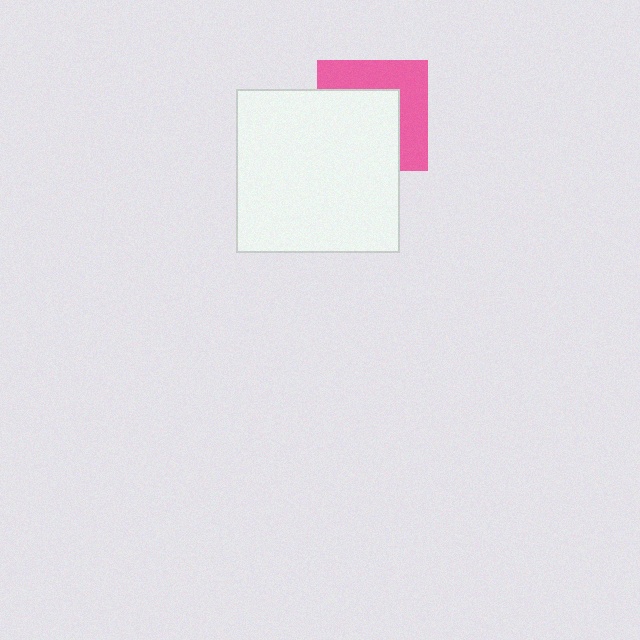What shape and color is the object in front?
The object in front is a white square.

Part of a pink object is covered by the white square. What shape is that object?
It is a square.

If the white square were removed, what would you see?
You would see the complete pink square.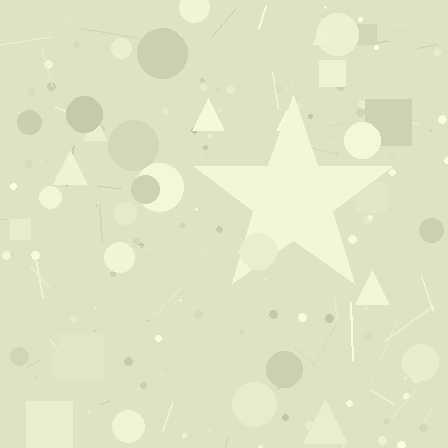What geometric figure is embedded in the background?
A star is embedded in the background.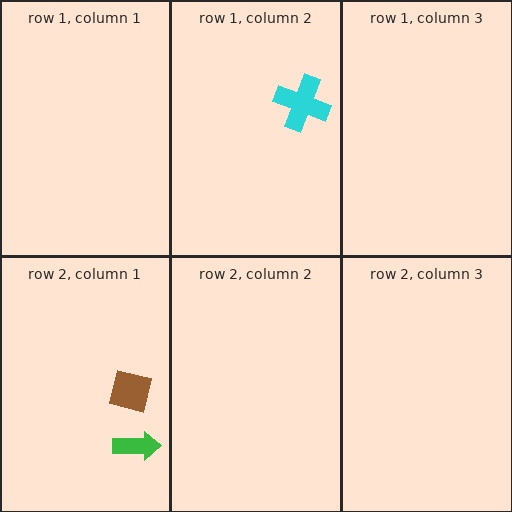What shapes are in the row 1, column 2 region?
The cyan cross.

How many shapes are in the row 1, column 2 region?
1.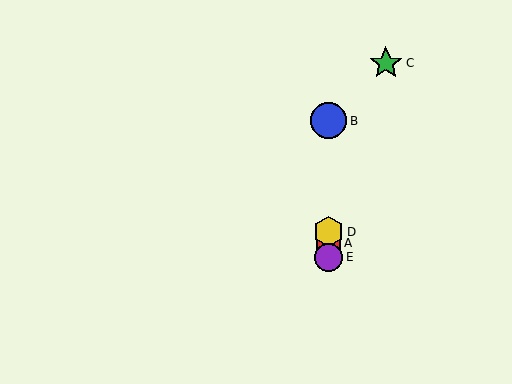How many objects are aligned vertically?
4 objects (A, B, D, E) are aligned vertically.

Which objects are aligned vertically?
Objects A, B, D, E are aligned vertically.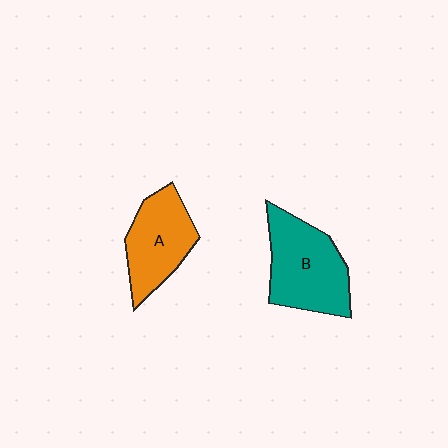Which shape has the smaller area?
Shape A (orange).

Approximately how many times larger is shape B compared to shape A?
Approximately 1.2 times.